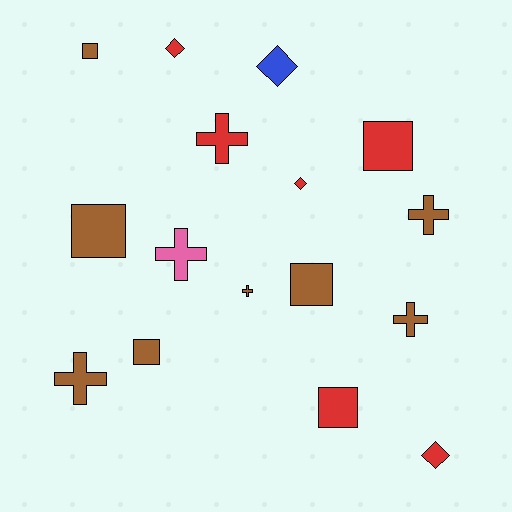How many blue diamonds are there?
There is 1 blue diamond.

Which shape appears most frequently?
Cross, with 6 objects.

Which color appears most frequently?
Brown, with 8 objects.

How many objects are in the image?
There are 16 objects.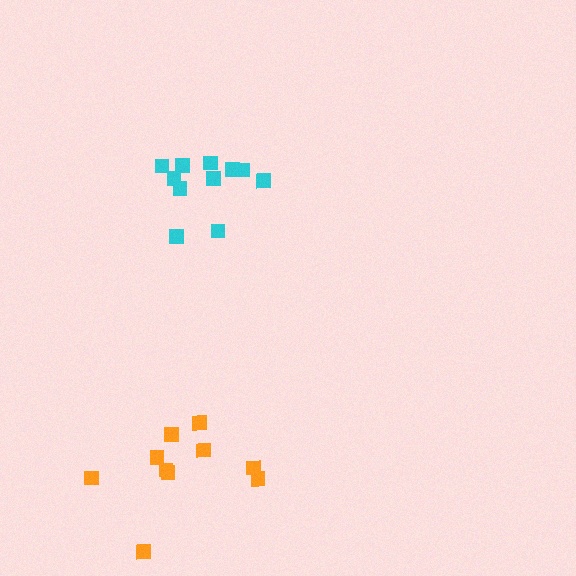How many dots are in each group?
Group 1: 10 dots, Group 2: 11 dots (21 total).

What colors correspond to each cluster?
The clusters are colored: orange, cyan.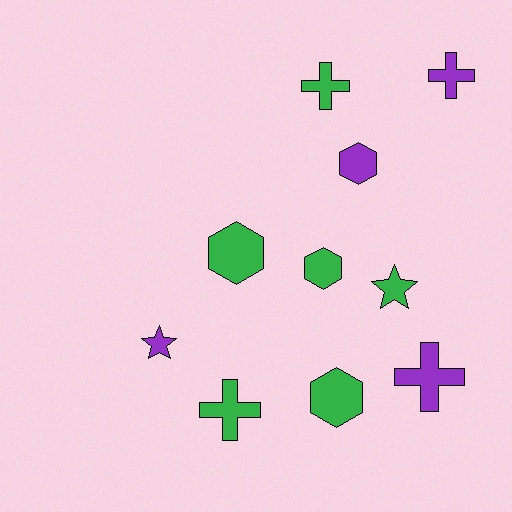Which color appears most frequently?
Green, with 6 objects.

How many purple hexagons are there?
There is 1 purple hexagon.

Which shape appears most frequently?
Hexagon, with 4 objects.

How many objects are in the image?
There are 10 objects.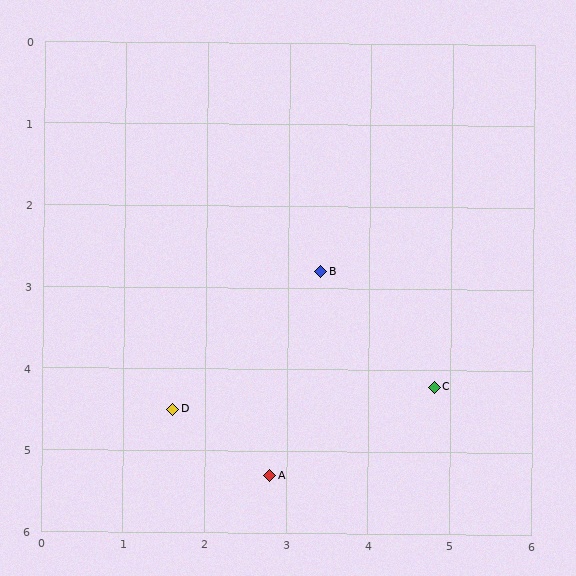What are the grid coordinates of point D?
Point D is at approximately (1.6, 4.5).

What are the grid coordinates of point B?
Point B is at approximately (3.4, 2.8).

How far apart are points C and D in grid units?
Points C and D are about 3.2 grid units apart.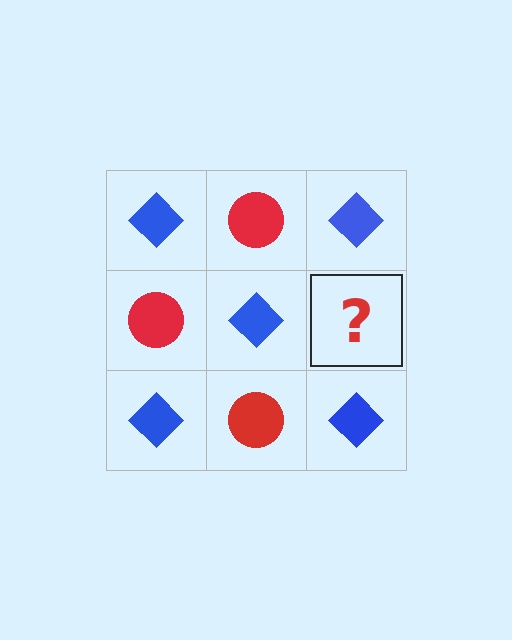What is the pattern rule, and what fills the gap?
The rule is that it alternates blue diamond and red circle in a checkerboard pattern. The gap should be filled with a red circle.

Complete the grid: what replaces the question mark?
The question mark should be replaced with a red circle.